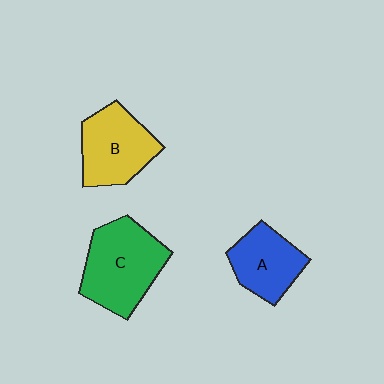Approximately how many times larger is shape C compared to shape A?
Approximately 1.5 times.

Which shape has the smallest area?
Shape A (blue).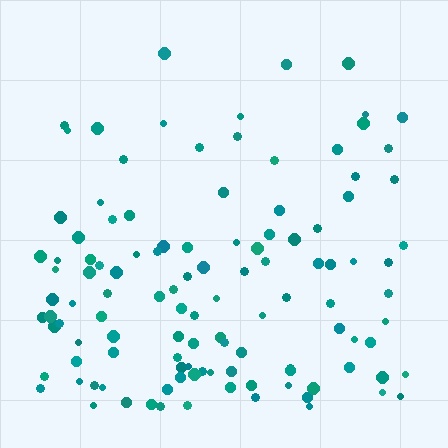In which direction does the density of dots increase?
From top to bottom, with the bottom side densest.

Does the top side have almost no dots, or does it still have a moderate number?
Still a moderate number, just noticeably fewer than the bottom.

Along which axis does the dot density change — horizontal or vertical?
Vertical.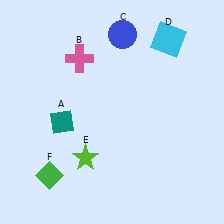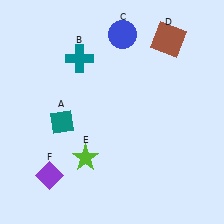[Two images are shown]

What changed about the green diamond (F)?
In Image 1, F is green. In Image 2, it changed to purple.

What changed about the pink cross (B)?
In Image 1, B is pink. In Image 2, it changed to teal.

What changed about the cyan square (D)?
In Image 1, D is cyan. In Image 2, it changed to brown.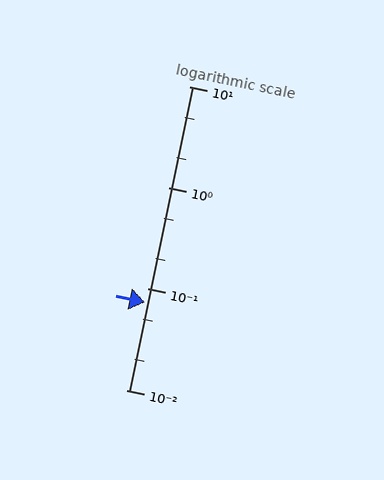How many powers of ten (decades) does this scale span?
The scale spans 3 decades, from 0.01 to 10.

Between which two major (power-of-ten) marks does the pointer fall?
The pointer is between 0.01 and 0.1.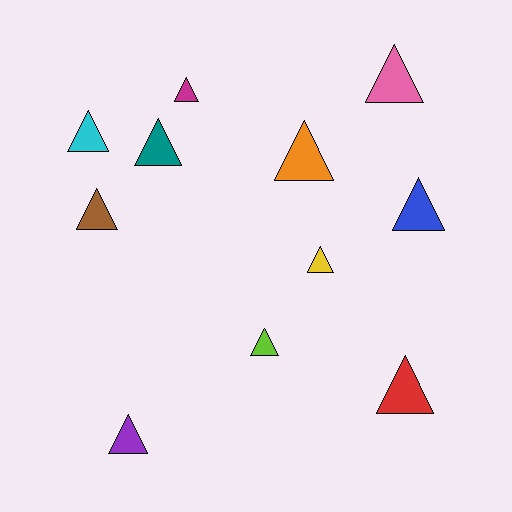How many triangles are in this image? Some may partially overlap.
There are 11 triangles.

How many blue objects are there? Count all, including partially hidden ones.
There is 1 blue object.